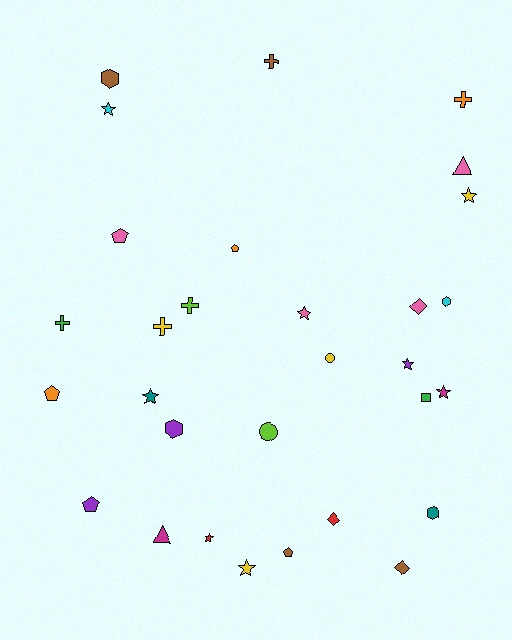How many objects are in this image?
There are 30 objects.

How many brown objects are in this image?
There are 4 brown objects.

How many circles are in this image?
There are 2 circles.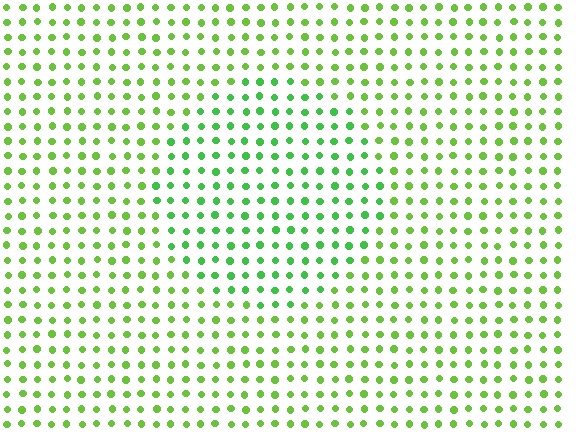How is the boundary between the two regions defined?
The boundary is defined purely by a slight shift in hue (about 25 degrees). Spacing, size, and orientation are identical on both sides.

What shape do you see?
I see a circle.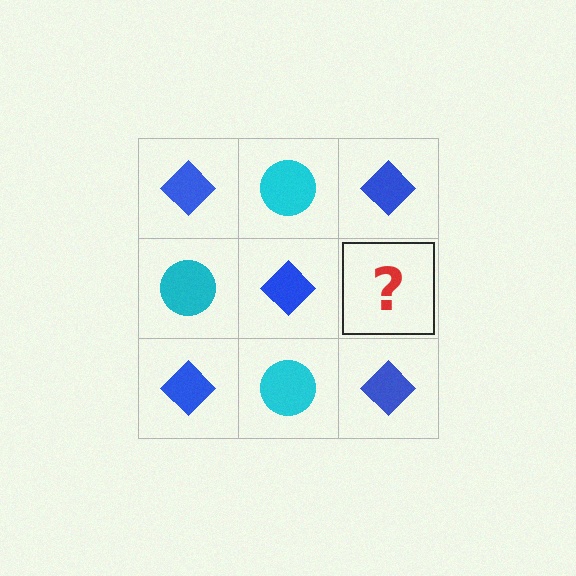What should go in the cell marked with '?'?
The missing cell should contain a cyan circle.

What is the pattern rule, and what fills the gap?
The rule is that it alternates blue diamond and cyan circle in a checkerboard pattern. The gap should be filled with a cyan circle.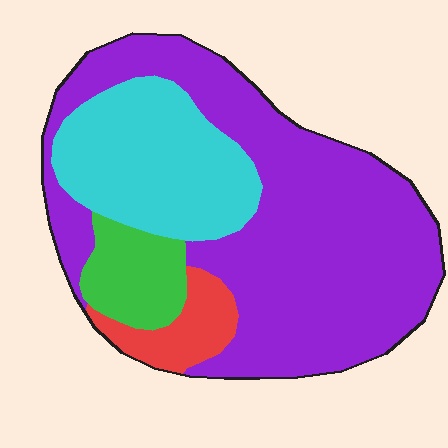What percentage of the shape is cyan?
Cyan takes up about one quarter (1/4) of the shape.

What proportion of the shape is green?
Green covers about 10% of the shape.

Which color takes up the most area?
Purple, at roughly 60%.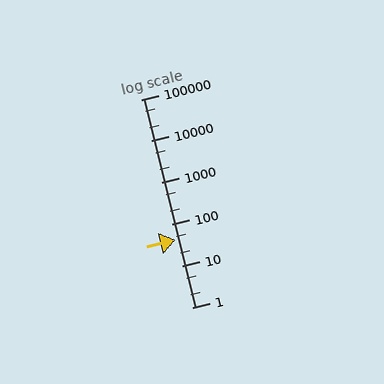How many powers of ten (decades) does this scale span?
The scale spans 5 decades, from 1 to 100000.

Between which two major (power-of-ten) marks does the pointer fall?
The pointer is between 10 and 100.